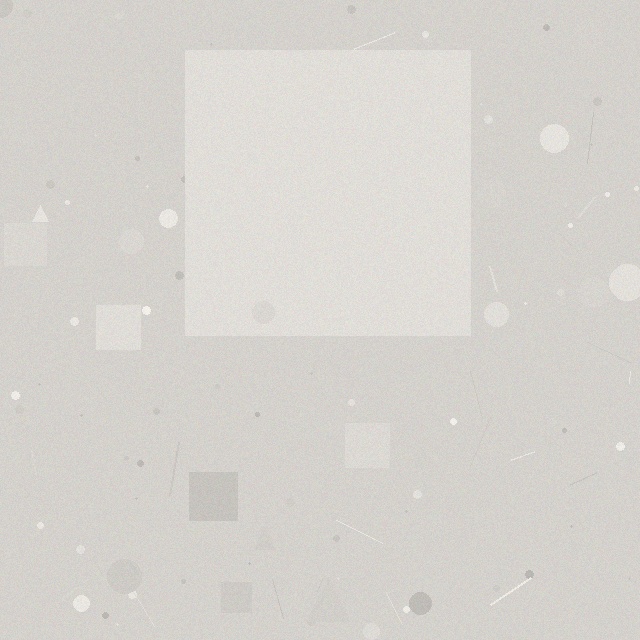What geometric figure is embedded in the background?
A square is embedded in the background.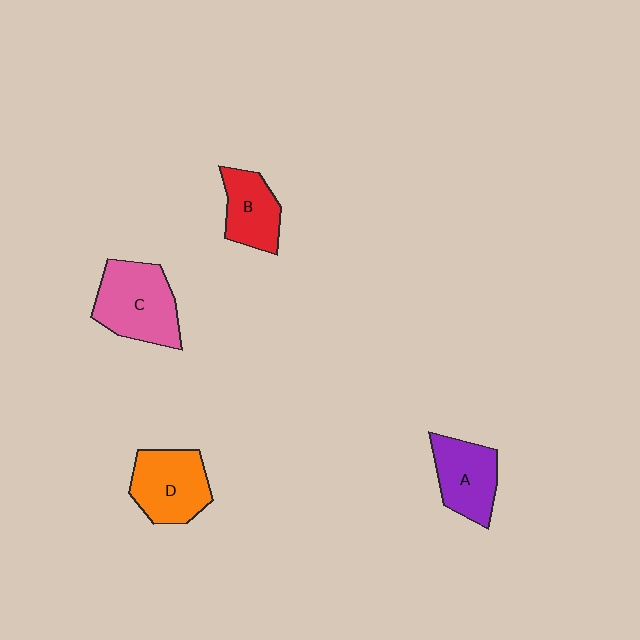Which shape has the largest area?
Shape C (pink).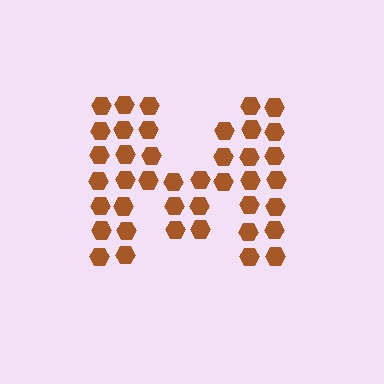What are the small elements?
The small elements are hexagons.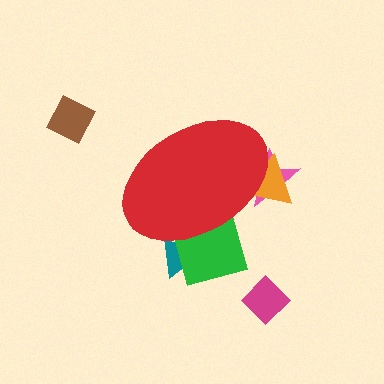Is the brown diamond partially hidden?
No, the brown diamond is fully visible.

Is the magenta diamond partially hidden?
No, the magenta diamond is fully visible.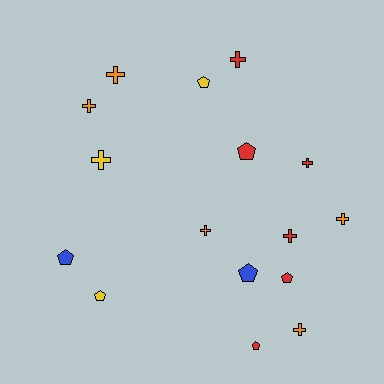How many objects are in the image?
There are 16 objects.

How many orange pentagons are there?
There are no orange pentagons.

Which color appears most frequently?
Red, with 6 objects.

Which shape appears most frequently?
Cross, with 9 objects.